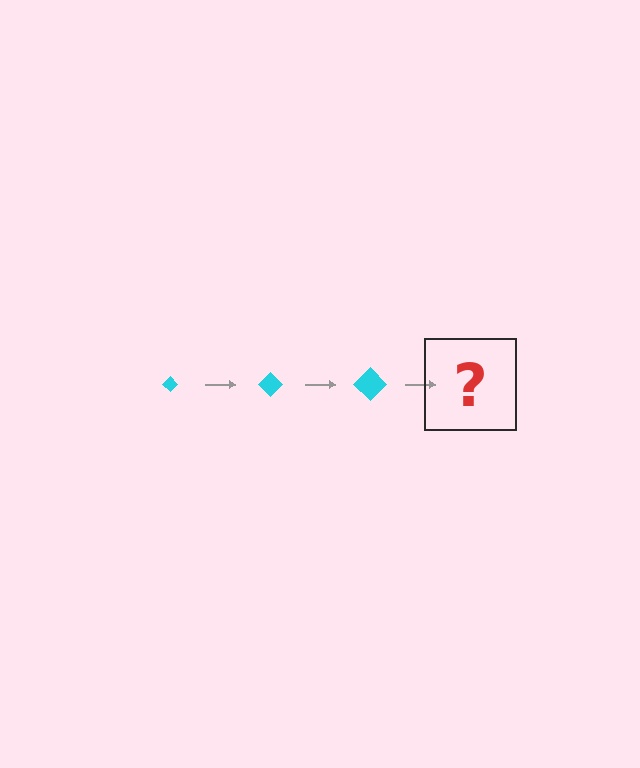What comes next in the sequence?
The next element should be a cyan diamond, larger than the previous one.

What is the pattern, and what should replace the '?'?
The pattern is that the diamond gets progressively larger each step. The '?' should be a cyan diamond, larger than the previous one.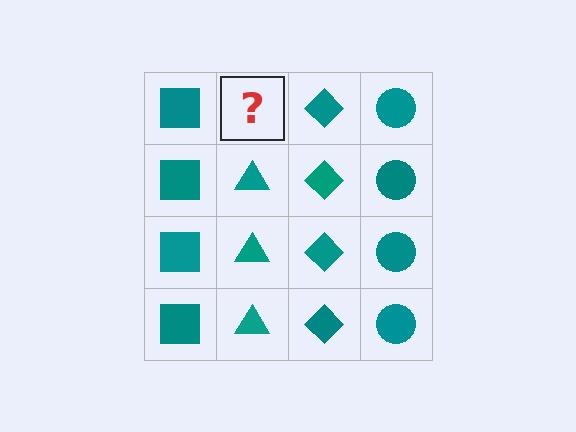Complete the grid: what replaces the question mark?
The question mark should be replaced with a teal triangle.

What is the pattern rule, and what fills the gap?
The rule is that each column has a consistent shape. The gap should be filled with a teal triangle.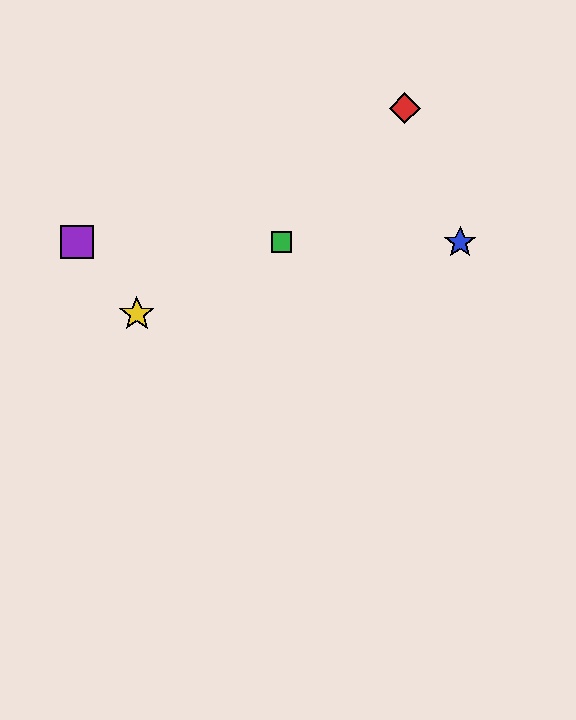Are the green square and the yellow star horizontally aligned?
No, the green square is at y≈242 and the yellow star is at y≈314.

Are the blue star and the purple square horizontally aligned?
Yes, both are at y≈242.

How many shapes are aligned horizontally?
3 shapes (the blue star, the green square, the purple square) are aligned horizontally.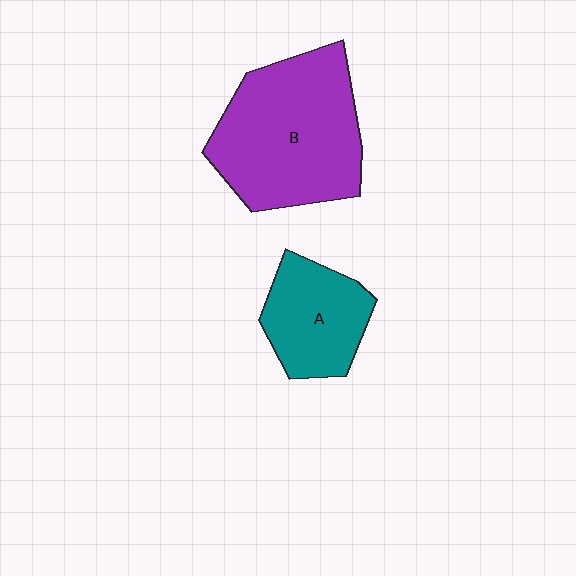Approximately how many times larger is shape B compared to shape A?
Approximately 1.9 times.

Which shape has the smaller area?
Shape A (teal).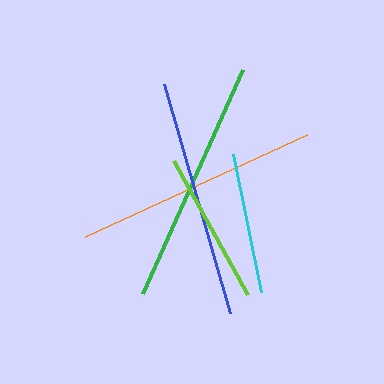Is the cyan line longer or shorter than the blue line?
The blue line is longer than the cyan line.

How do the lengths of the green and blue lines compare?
The green and blue lines are approximately the same length.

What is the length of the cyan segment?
The cyan segment is approximately 140 pixels long.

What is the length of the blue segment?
The blue segment is approximately 238 pixels long.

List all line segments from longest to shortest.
From longest to shortest: green, orange, blue, lime, cyan.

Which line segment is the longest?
The green line is the longest at approximately 245 pixels.